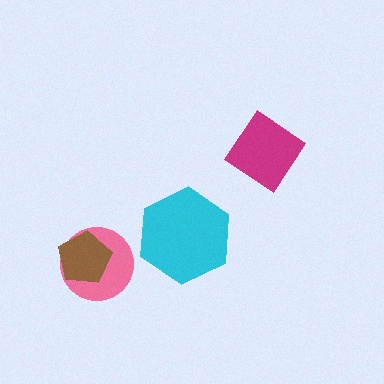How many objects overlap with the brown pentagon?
1 object overlaps with the brown pentagon.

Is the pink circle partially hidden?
Yes, it is partially covered by another shape.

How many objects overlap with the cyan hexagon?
0 objects overlap with the cyan hexagon.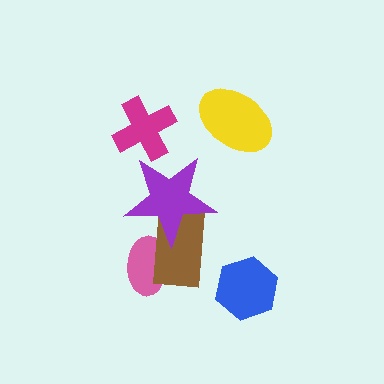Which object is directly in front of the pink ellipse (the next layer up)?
The brown rectangle is directly in front of the pink ellipse.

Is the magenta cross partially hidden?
No, no other shape covers it.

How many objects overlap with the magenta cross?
0 objects overlap with the magenta cross.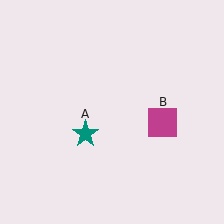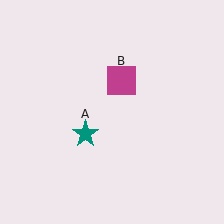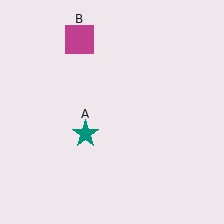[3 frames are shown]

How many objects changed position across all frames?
1 object changed position: magenta square (object B).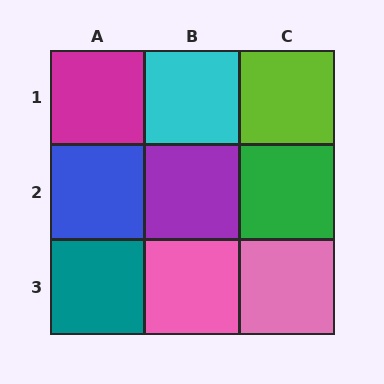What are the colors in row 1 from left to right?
Magenta, cyan, lime.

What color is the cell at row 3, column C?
Pink.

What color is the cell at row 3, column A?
Teal.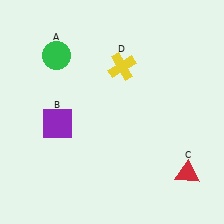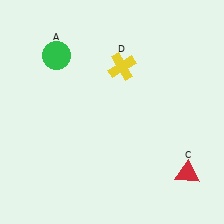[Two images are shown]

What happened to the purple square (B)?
The purple square (B) was removed in Image 2. It was in the bottom-left area of Image 1.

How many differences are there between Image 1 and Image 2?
There is 1 difference between the two images.